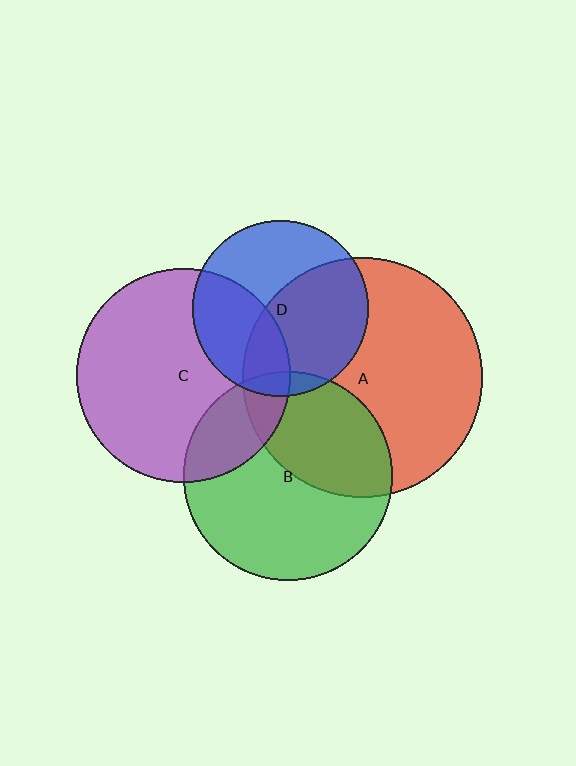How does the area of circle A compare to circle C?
Approximately 1.3 times.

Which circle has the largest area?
Circle A (red).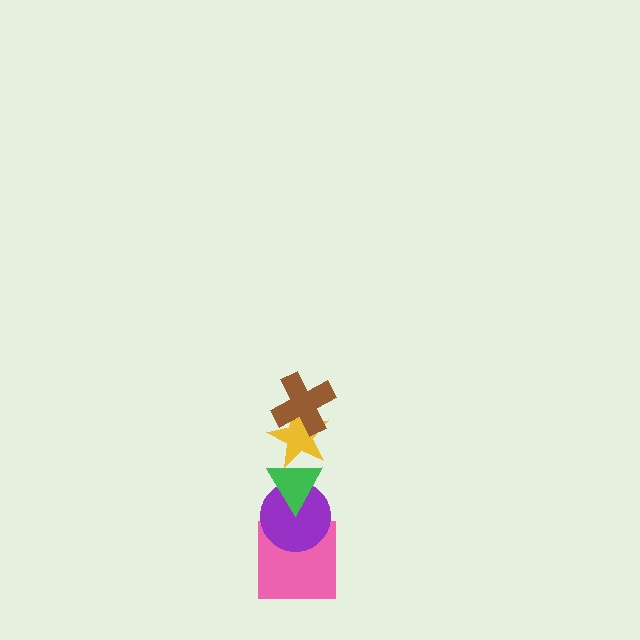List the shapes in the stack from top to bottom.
From top to bottom: the brown cross, the yellow star, the green triangle, the purple circle, the pink square.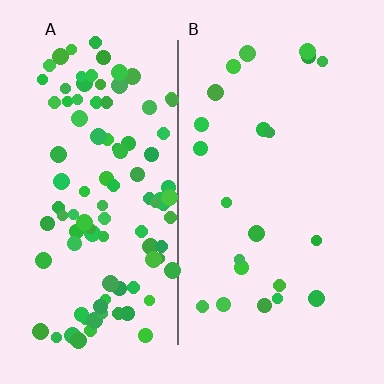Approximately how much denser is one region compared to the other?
Approximately 4.6× — region A over region B.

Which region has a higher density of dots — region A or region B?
A (the left).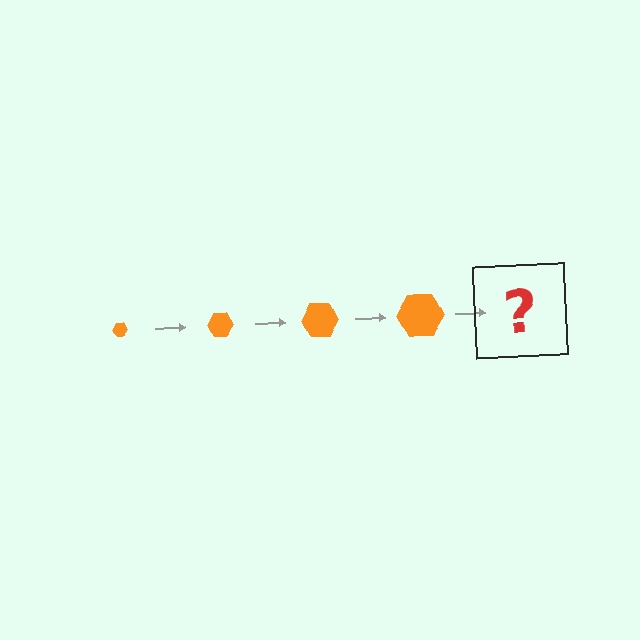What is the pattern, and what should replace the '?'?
The pattern is that the hexagon gets progressively larger each step. The '?' should be an orange hexagon, larger than the previous one.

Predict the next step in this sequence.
The next step is an orange hexagon, larger than the previous one.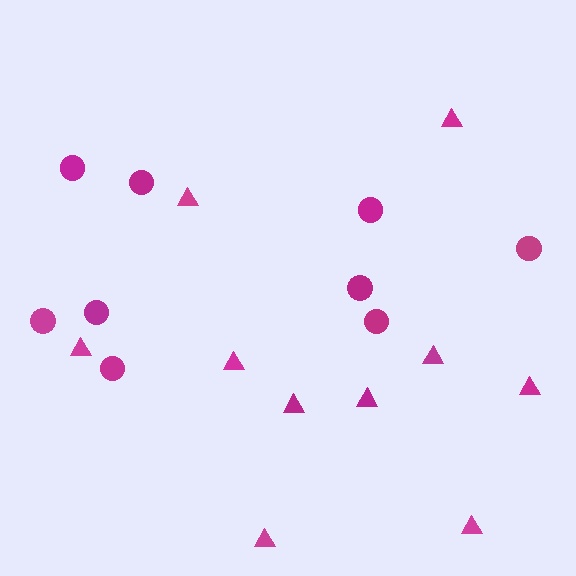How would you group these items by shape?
There are 2 groups: one group of triangles (10) and one group of circles (9).